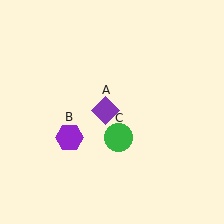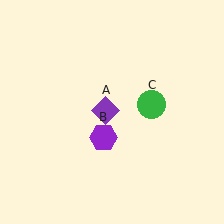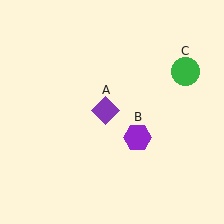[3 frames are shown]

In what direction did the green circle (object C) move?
The green circle (object C) moved up and to the right.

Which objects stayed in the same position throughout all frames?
Purple diamond (object A) remained stationary.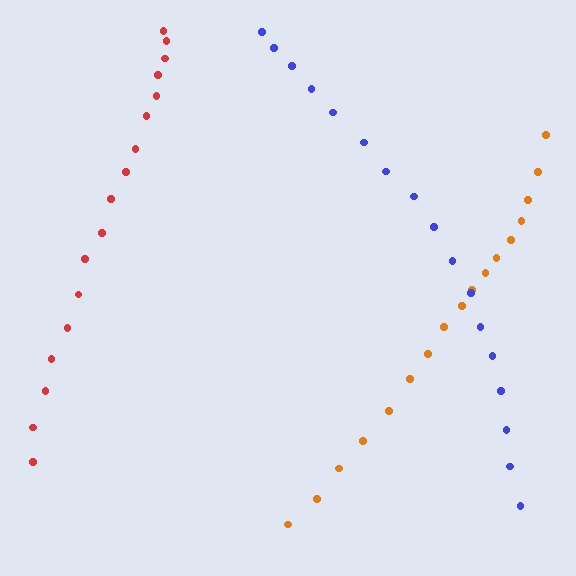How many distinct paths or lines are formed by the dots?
There are 3 distinct paths.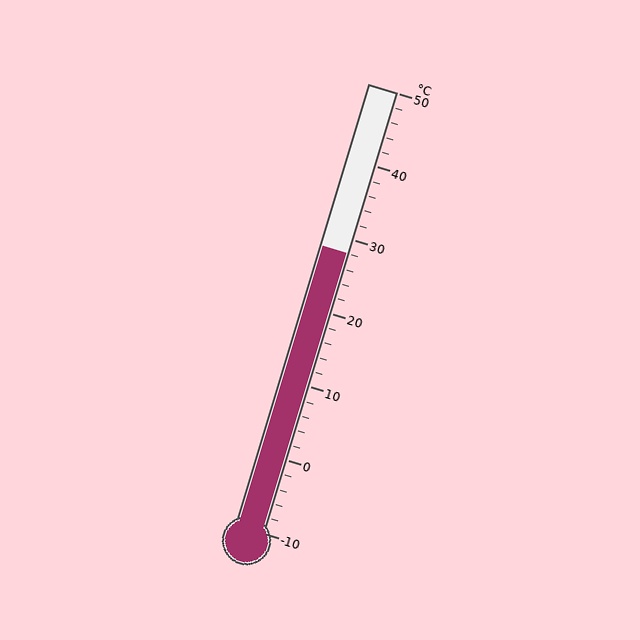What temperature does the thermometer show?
The thermometer shows approximately 28°C.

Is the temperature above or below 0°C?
The temperature is above 0°C.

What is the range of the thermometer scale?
The thermometer scale ranges from -10°C to 50°C.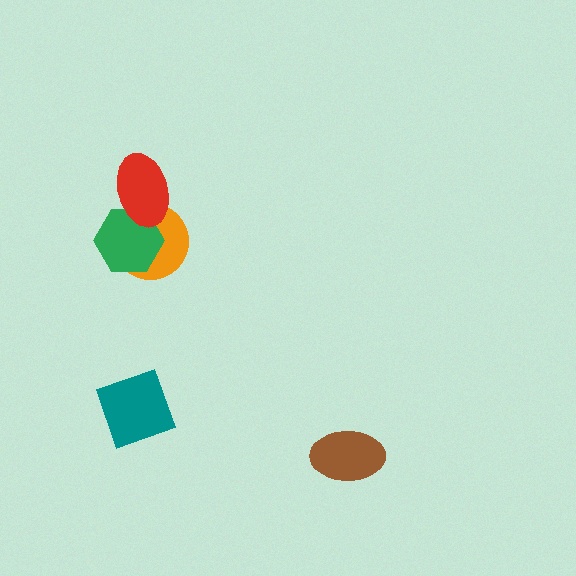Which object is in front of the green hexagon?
The red ellipse is in front of the green hexagon.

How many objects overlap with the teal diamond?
0 objects overlap with the teal diamond.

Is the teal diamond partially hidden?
No, no other shape covers it.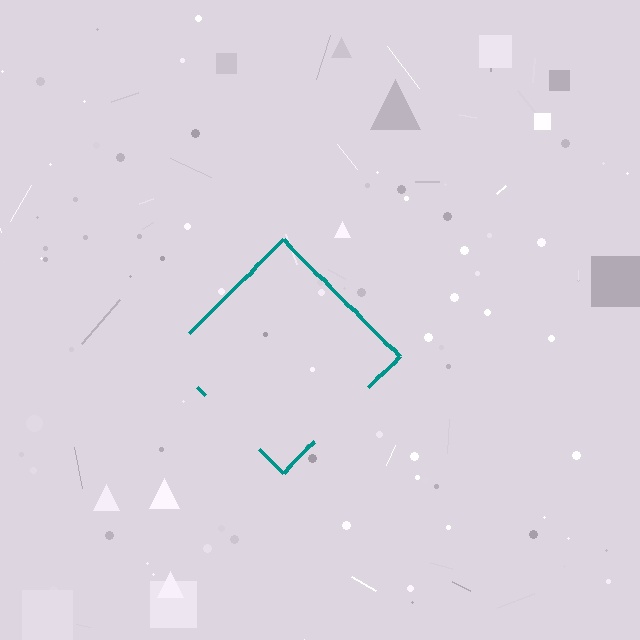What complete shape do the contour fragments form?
The contour fragments form a diamond.